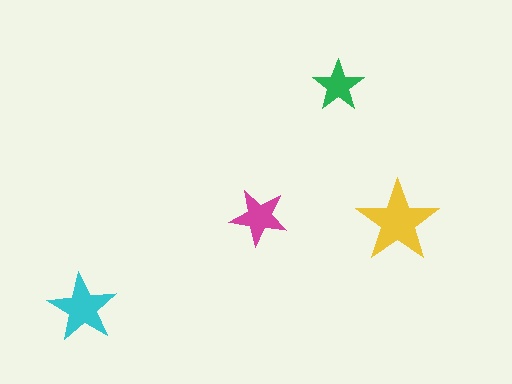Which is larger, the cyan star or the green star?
The cyan one.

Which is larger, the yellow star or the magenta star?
The yellow one.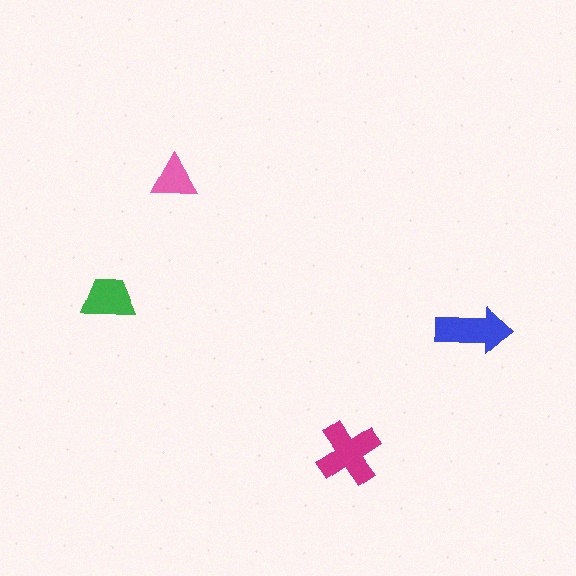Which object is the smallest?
The pink triangle.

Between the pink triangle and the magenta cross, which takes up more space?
The magenta cross.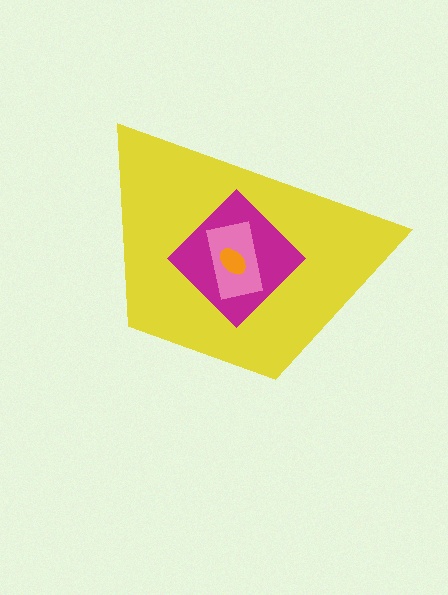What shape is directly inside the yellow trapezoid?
The magenta diamond.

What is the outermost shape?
The yellow trapezoid.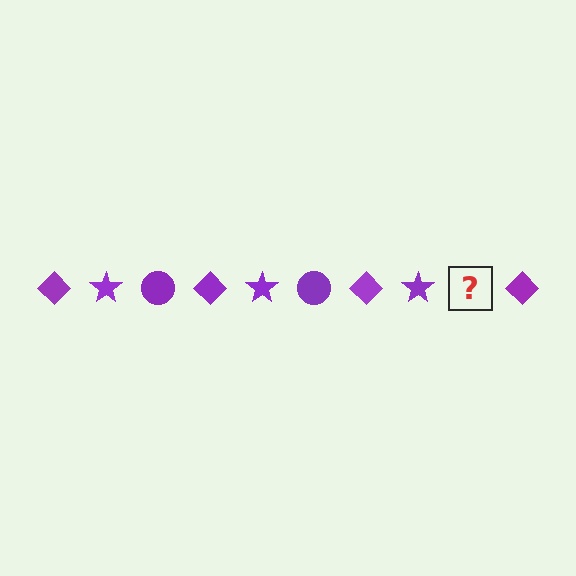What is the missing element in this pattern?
The missing element is a purple circle.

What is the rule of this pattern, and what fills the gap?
The rule is that the pattern cycles through diamond, star, circle shapes in purple. The gap should be filled with a purple circle.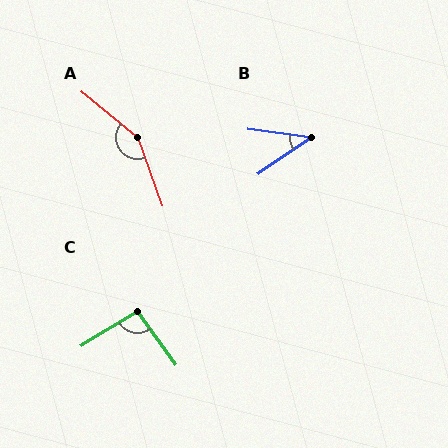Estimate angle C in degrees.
Approximately 95 degrees.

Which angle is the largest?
A, at approximately 149 degrees.